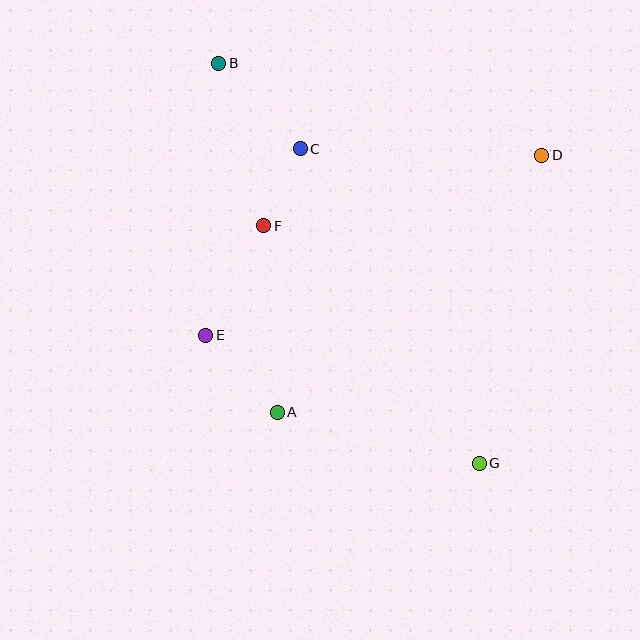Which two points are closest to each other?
Points C and F are closest to each other.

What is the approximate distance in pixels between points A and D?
The distance between A and D is approximately 369 pixels.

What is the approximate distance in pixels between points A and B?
The distance between A and B is approximately 354 pixels.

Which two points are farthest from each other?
Points B and G are farthest from each other.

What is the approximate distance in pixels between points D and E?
The distance between D and E is approximately 382 pixels.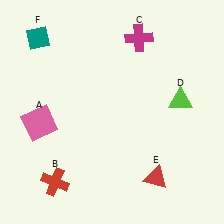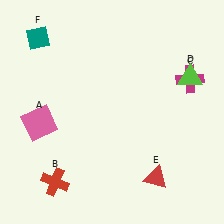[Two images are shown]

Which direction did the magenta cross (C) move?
The magenta cross (C) moved right.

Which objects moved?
The objects that moved are: the magenta cross (C), the lime triangle (D).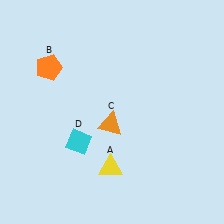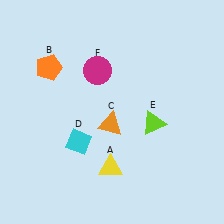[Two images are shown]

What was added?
A lime triangle (E), a magenta circle (F) were added in Image 2.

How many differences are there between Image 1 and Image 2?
There are 2 differences between the two images.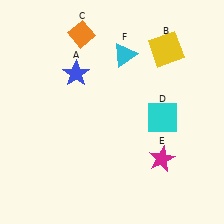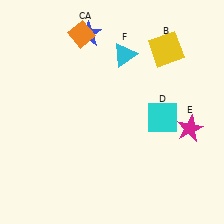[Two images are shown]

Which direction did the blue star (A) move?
The blue star (A) moved up.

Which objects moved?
The objects that moved are: the blue star (A), the magenta star (E).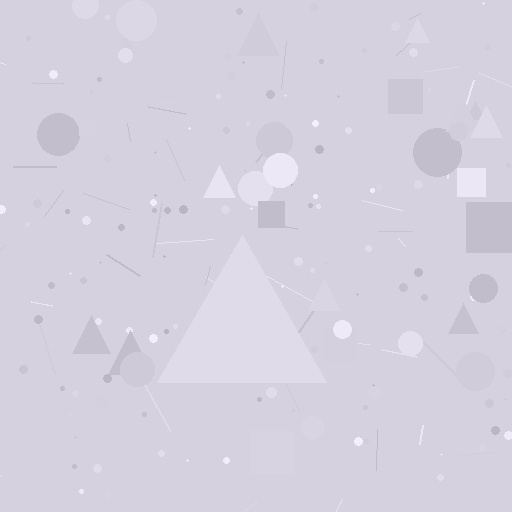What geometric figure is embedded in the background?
A triangle is embedded in the background.